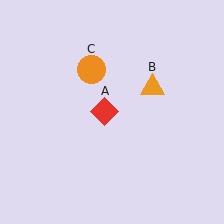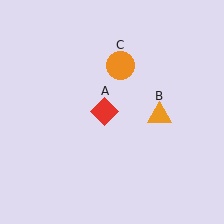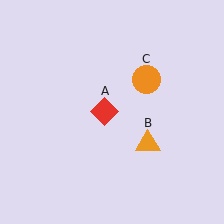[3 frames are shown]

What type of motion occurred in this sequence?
The orange triangle (object B), orange circle (object C) rotated clockwise around the center of the scene.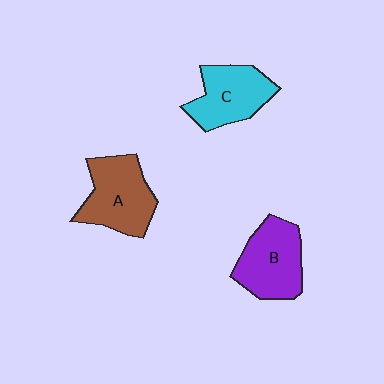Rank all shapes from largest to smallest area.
From largest to smallest: A (brown), B (purple), C (cyan).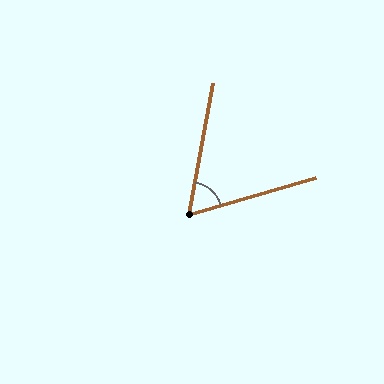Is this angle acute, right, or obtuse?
It is acute.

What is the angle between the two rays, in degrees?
Approximately 63 degrees.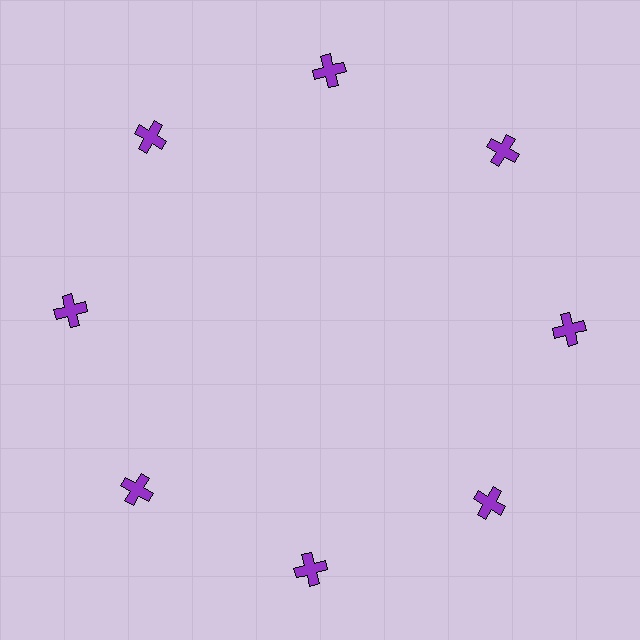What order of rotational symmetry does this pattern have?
This pattern has 8-fold rotational symmetry.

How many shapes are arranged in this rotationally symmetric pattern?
There are 8 shapes, arranged in 8 groups of 1.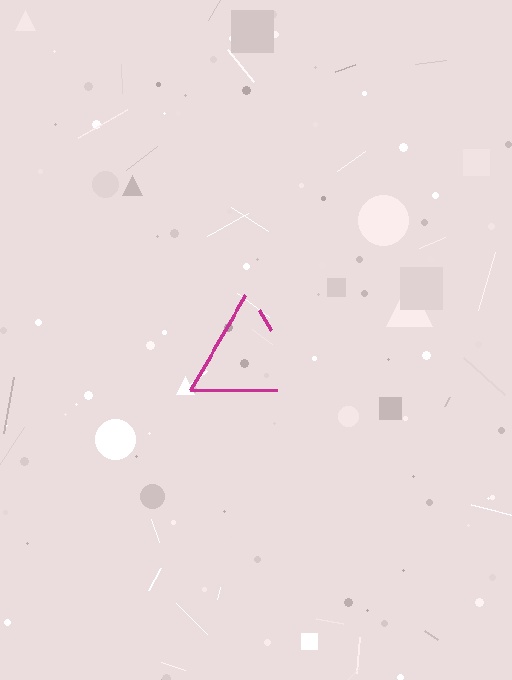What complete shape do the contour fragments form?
The contour fragments form a triangle.